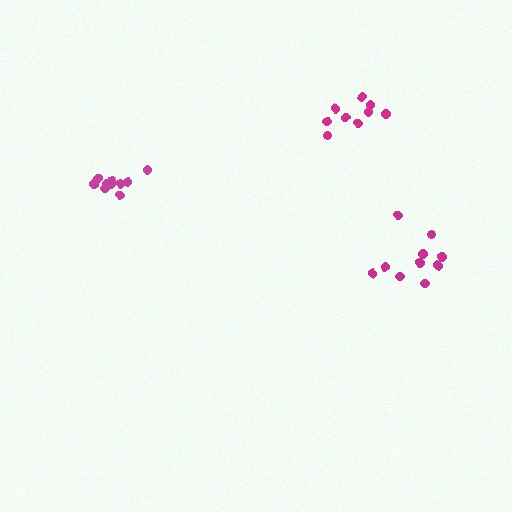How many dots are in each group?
Group 1: 10 dots, Group 2: 10 dots, Group 3: 9 dots (29 total).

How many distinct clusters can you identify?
There are 3 distinct clusters.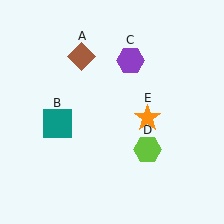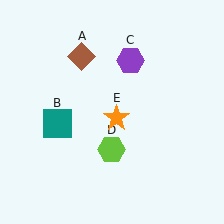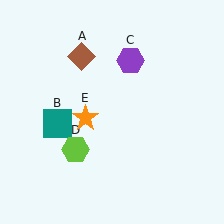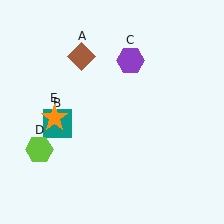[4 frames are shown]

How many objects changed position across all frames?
2 objects changed position: lime hexagon (object D), orange star (object E).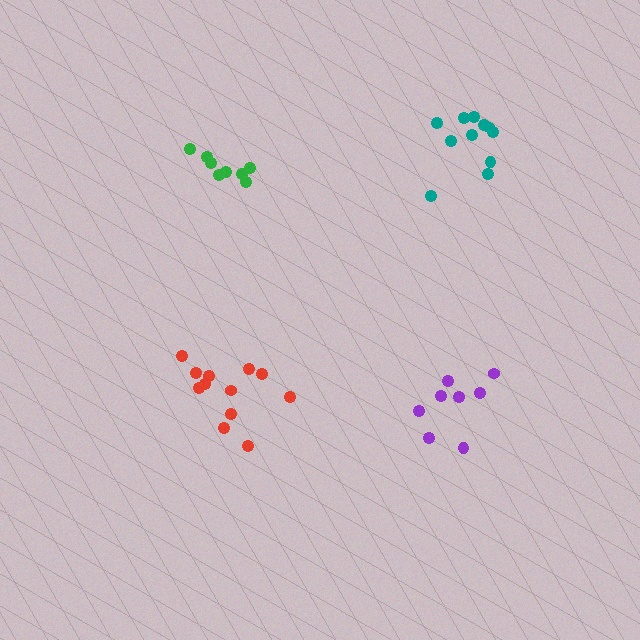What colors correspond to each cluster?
The clusters are colored: purple, green, teal, red.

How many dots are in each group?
Group 1: 8 dots, Group 2: 8 dots, Group 3: 11 dots, Group 4: 12 dots (39 total).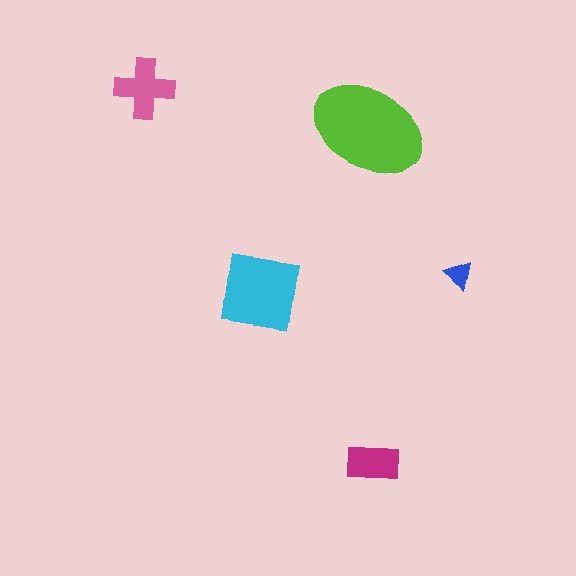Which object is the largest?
The lime ellipse.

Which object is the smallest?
The blue triangle.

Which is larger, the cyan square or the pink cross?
The cyan square.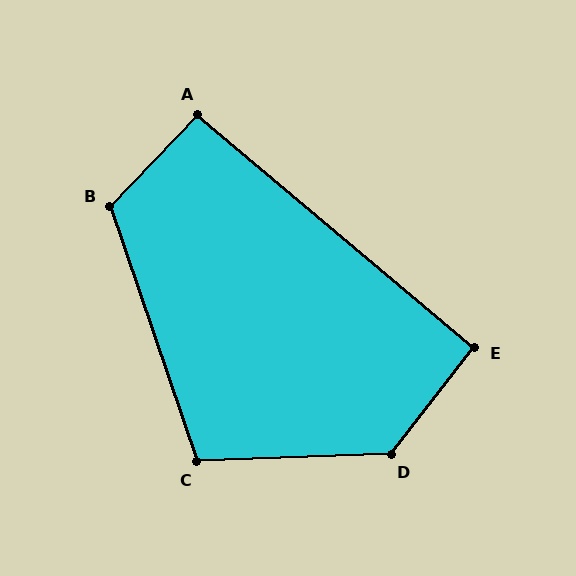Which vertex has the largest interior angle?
D, at approximately 130 degrees.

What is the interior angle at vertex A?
Approximately 94 degrees (approximately right).